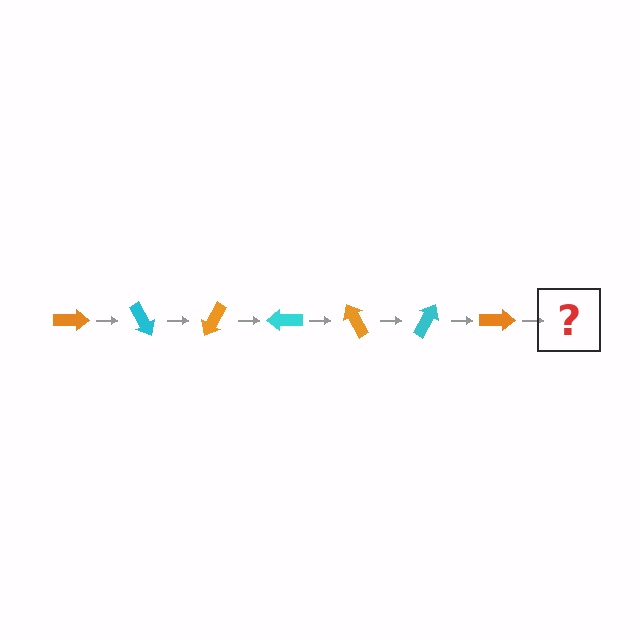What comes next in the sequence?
The next element should be a cyan arrow, rotated 420 degrees from the start.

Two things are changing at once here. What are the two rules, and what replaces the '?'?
The two rules are that it rotates 60 degrees each step and the color cycles through orange and cyan. The '?' should be a cyan arrow, rotated 420 degrees from the start.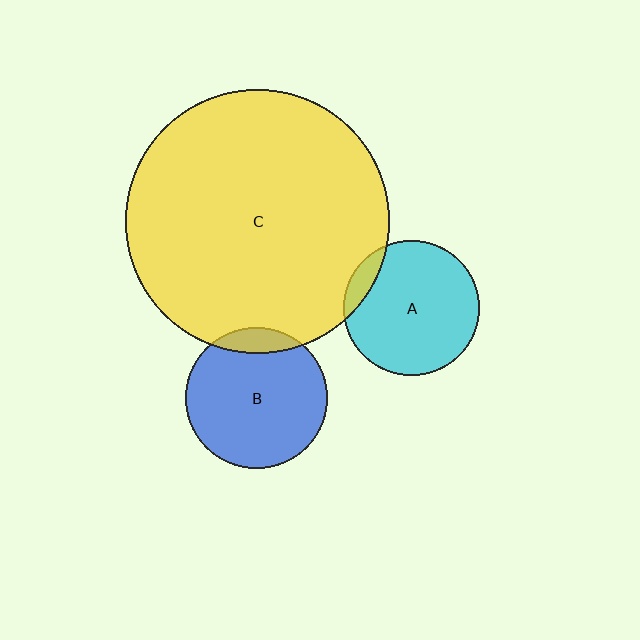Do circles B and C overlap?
Yes.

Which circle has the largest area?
Circle C (yellow).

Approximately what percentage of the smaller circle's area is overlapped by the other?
Approximately 10%.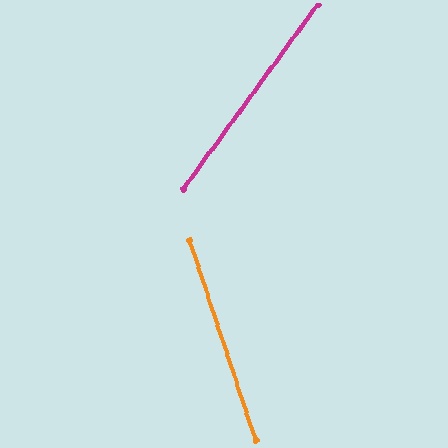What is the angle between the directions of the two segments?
Approximately 55 degrees.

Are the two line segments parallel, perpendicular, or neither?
Neither parallel nor perpendicular — they differ by about 55°.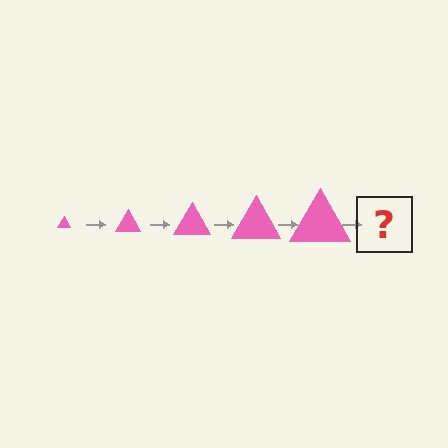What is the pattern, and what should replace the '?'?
The pattern is that the triangle gets progressively larger each step. The '?' should be a pink triangle, larger than the previous one.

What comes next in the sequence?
The next element should be a pink triangle, larger than the previous one.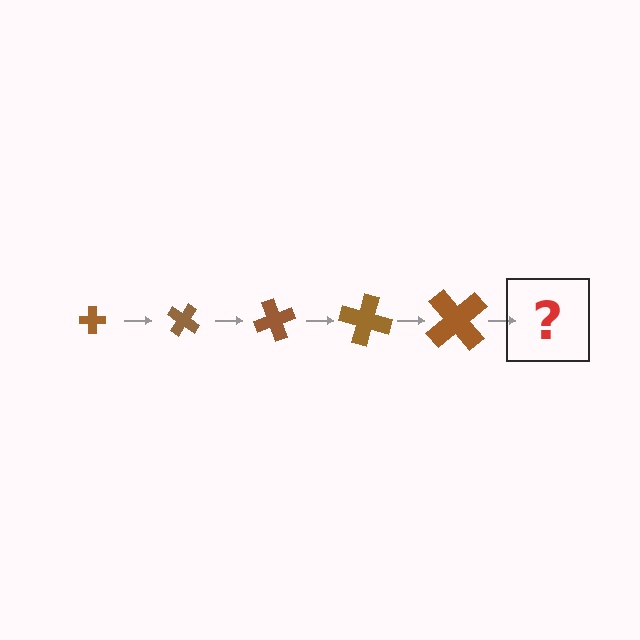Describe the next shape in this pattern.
It should be a cross, larger than the previous one and rotated 175 degrees from the start.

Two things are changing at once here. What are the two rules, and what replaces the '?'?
The two rules are that the cross grows larger each step and it rotates 35 degrees each step. The '?' should be a cross, larger than the previous one and rotated 175 degrees from the start.